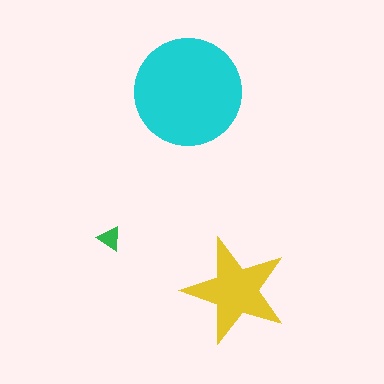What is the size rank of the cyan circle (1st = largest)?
1st.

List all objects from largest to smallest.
The cyan circle, the yellow star, the green triangle.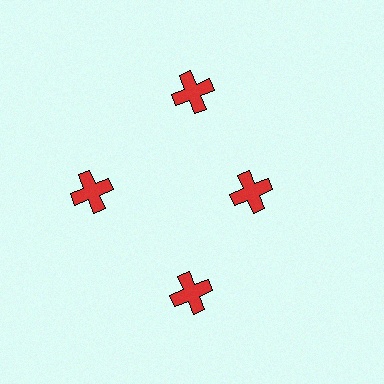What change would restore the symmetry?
The symmetry would be restored by moving it outward, back onto the ring so that all 4 crosses sit at equal angles and equal distance from the center.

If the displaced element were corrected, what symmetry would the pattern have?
It would have 4-fold rotational symmetry — the pattern would map onto itself every 90 degrees.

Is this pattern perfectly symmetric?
No. The 4 red crosses are arranged in a ring, but one element near the 3 o'clock position is pulled inward toward the center, breaking the 4-fold rotational symmetry.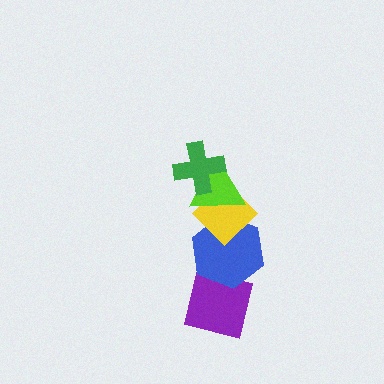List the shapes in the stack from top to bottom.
From top to bottom: the green cross, the lime triangle, the yellow diamond, the blue hexagon, the purple square.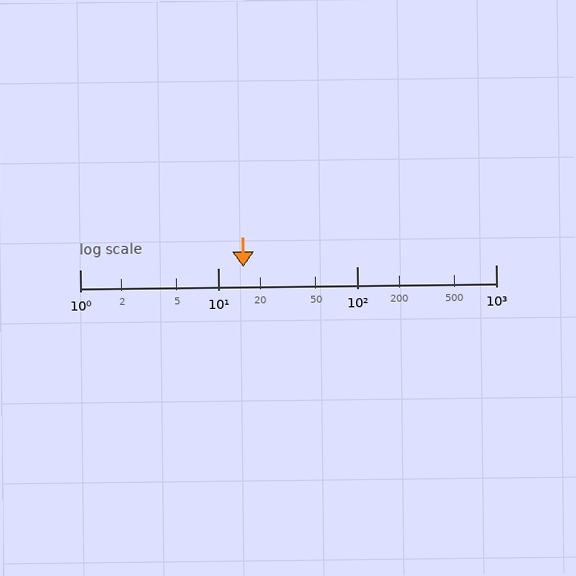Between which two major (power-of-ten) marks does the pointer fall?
The pointer is between 10 and 100.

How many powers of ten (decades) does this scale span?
The scale spans 3 decades, from 1 to 1000.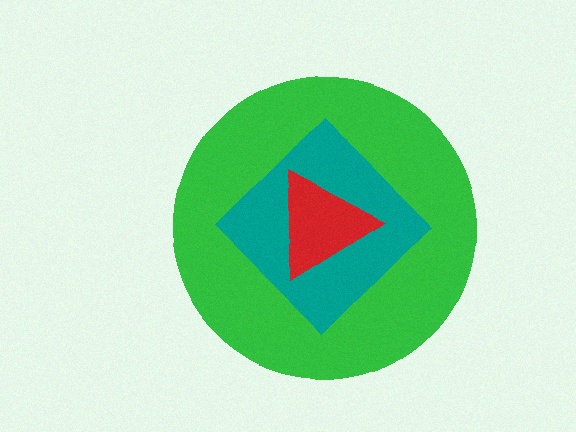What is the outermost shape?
The green circle.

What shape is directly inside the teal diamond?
The red triangle.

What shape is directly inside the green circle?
The teal diamond.